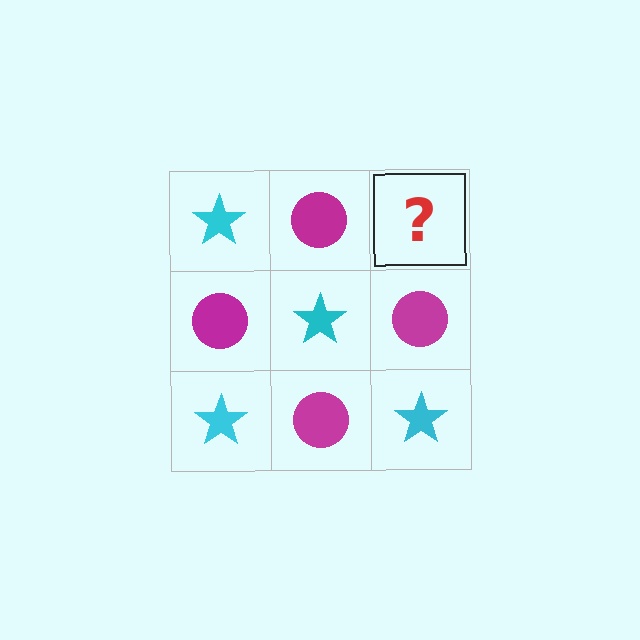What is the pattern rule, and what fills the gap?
The rule is that it alternates cyan star and magenta circle in a checkerboard pattern. The gap should be filled with a cyan star.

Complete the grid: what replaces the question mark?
The question mark should be replaced with a cyan star.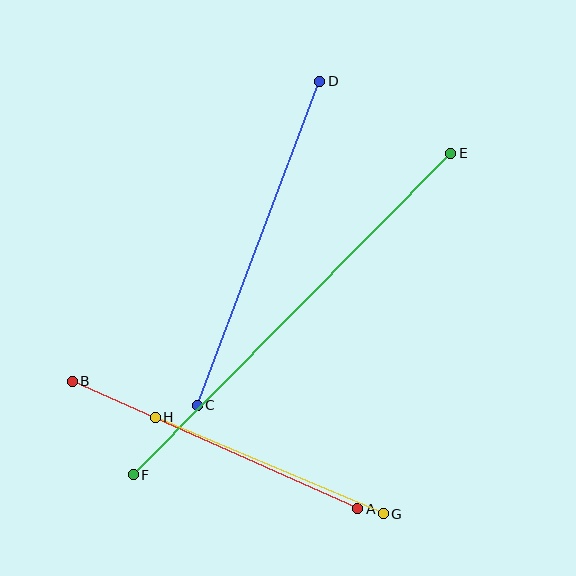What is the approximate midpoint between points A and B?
The midpoint is at approximately (215, 445) pixels.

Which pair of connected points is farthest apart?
Points E and F are farthest apart.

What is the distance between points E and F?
The distance is approximately 452 pixels.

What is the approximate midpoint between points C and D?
The midpoint is at approximately (259, 243) pixels.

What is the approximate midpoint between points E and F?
The midpoint is at approximately (292, 314) pixels.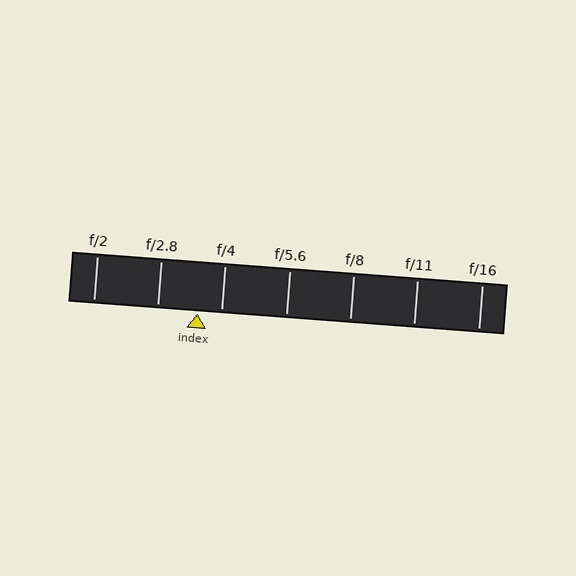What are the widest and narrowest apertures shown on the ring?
The widest aperture shown is f/2 and the narrowest is f/16.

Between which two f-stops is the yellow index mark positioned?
The index mark is between f/2.8 and f/4.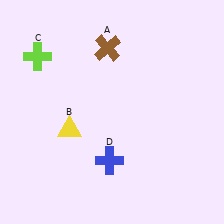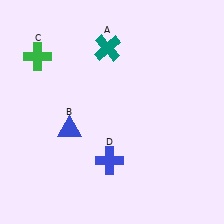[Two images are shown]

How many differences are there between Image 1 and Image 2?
There are 3 differences between the two images.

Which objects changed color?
A changed from brown to teal. B changed from yellow to blue. C changed from lime to green.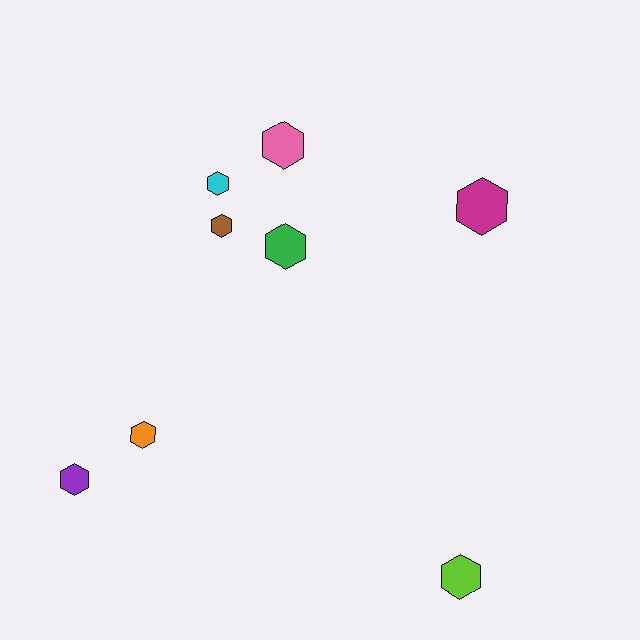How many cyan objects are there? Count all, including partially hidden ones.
There is 1 cyan object.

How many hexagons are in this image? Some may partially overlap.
There are 8 hexagons.